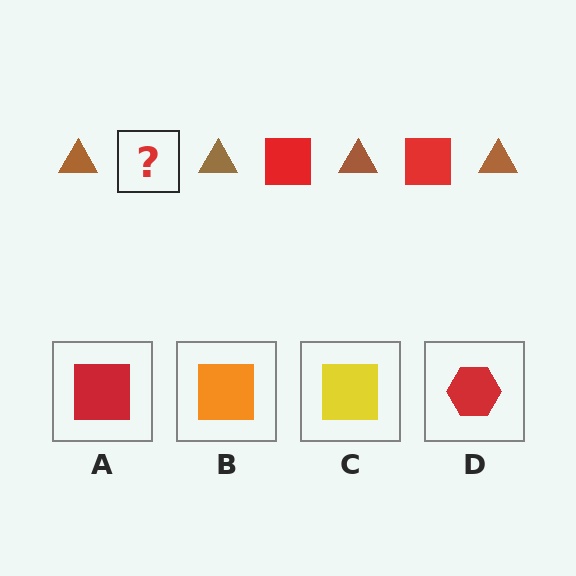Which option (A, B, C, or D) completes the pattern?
A.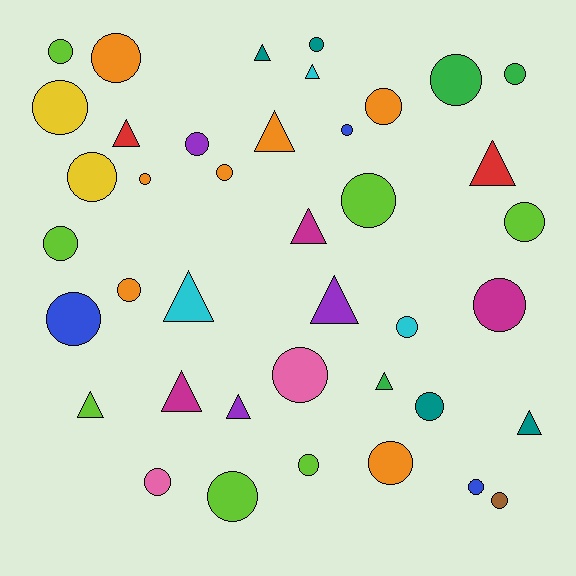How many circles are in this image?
There are 27 circles.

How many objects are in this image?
There are 40 objects.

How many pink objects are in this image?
There are 2 pink objects.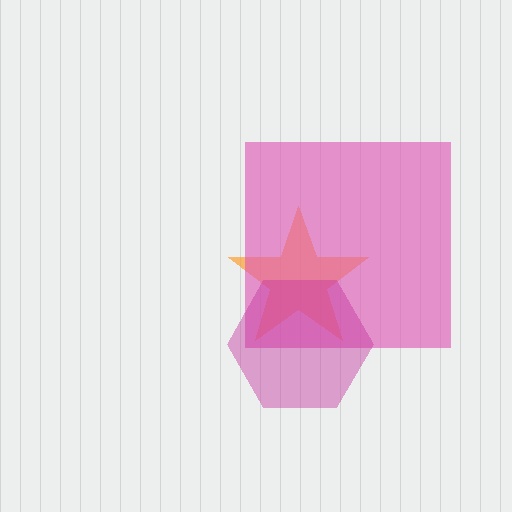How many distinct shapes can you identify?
There are 3 distinct shapes: an orange star, a pink square, a magenta hexagon.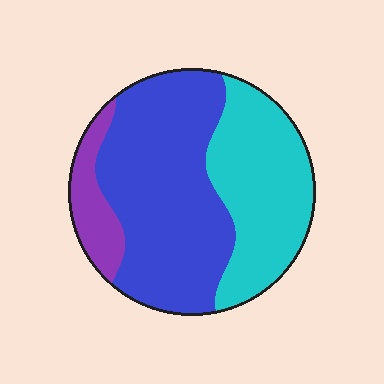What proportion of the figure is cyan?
Cyan takes up between a third and a half of the figure.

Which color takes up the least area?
Purple, at roughly 10%.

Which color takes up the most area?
Blue, at roughly 55%.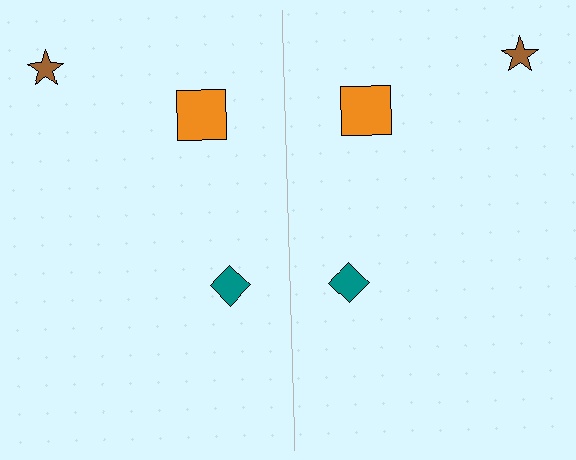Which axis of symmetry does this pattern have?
The pattern has a vertical axis of symmetry running through the center of the image.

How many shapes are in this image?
There are 6 shapes in this image.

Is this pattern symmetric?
Yes, this pattern has bilateral (reflection) symmetry.